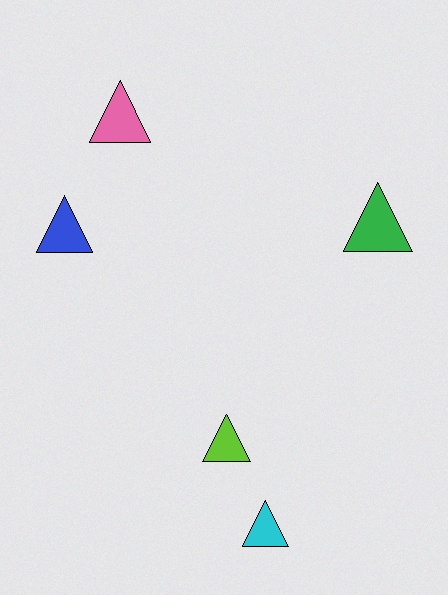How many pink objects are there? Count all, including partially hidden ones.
There is 1 pink object.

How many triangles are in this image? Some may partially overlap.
There are 5 triangles.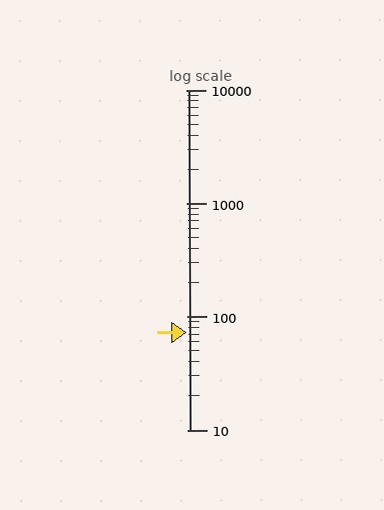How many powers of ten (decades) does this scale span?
The scale spans 3 decades, from 10 to 10000.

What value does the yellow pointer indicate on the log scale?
The pointer indicates approximately 73.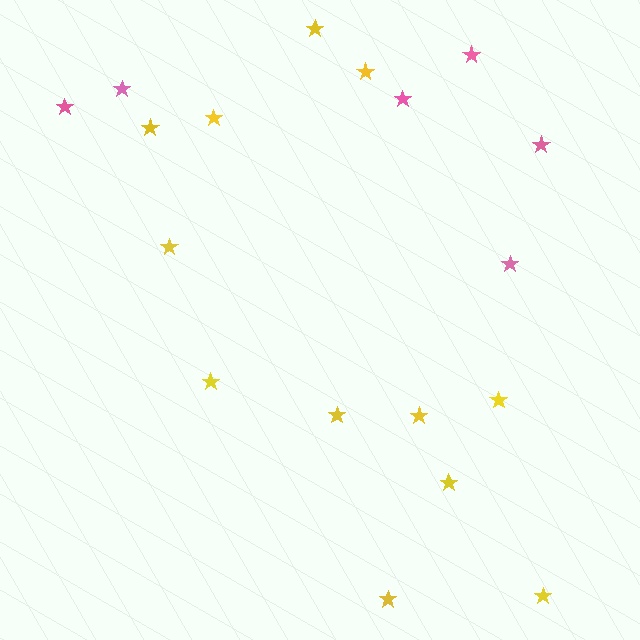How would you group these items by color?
There are 2 groups: one group of pink stars (6) and one group of yellow stars (12).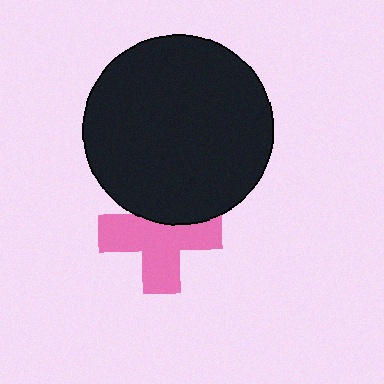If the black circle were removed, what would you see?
You would see the complete pink cross.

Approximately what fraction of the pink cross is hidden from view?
Roughly 31% of the pink cross is hidden behind the black circle.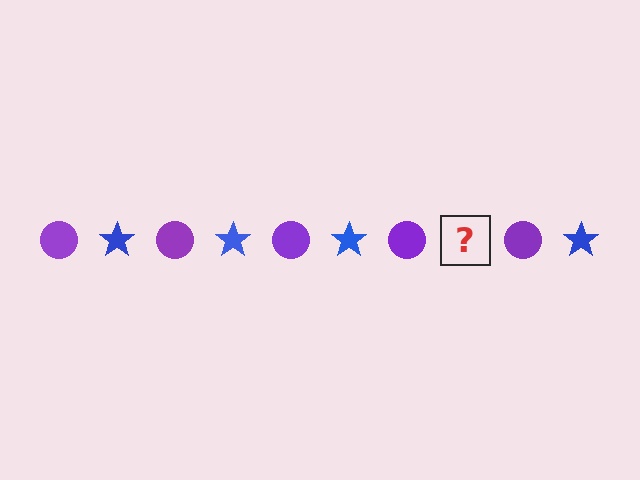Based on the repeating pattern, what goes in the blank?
The blank should be a blue star.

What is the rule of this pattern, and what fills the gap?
The rule is that the pattern alternates between purple circle and blue star. The gap should be filled with a blue star.